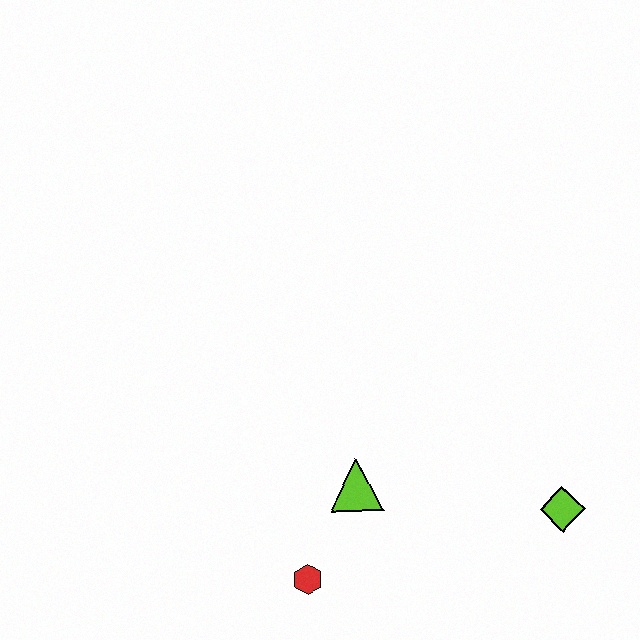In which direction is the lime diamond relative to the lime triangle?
The lime diamond is to the right of the lime triangle.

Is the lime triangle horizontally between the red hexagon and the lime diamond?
Yes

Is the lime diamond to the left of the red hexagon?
No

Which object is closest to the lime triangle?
The red hexagon is closest to the lime triangle.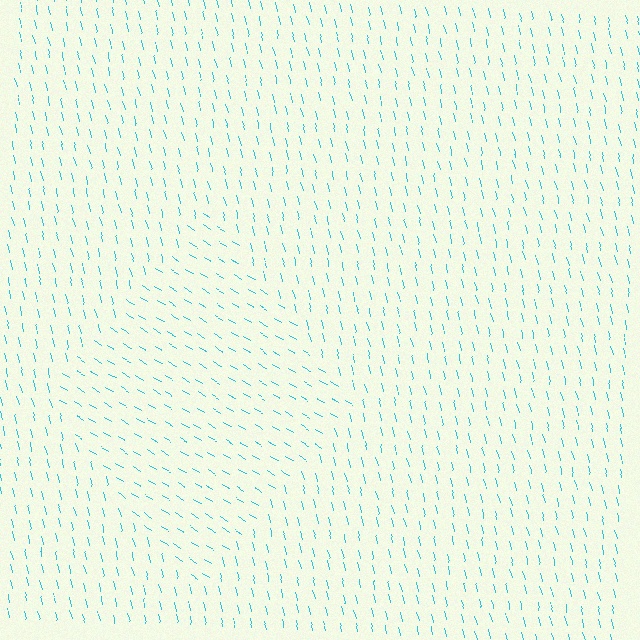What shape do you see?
I see a diamond.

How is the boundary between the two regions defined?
The boundary is defined purely by a change in line orientation (approximately 45 degrees difference). All lines are the same color and thickness.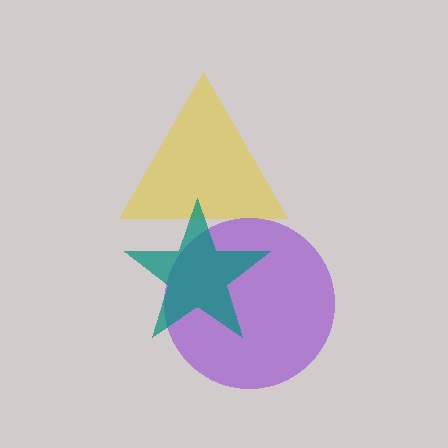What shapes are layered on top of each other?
The layered shapes are: a yellow triangle, a purple circle, a teal star.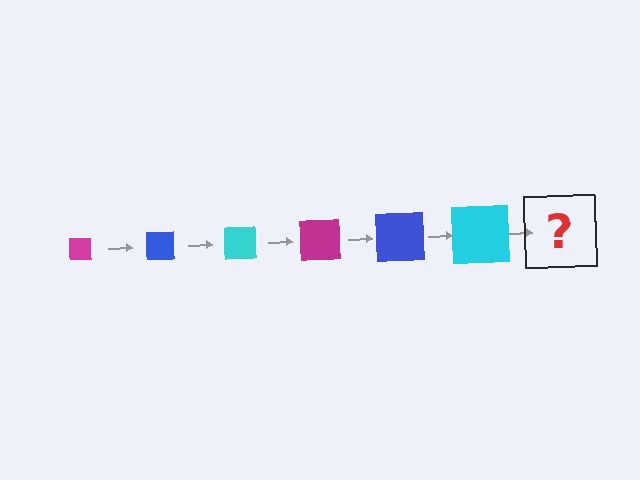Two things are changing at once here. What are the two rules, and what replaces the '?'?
The two rules are that the square grows larger each step and the color cycles through magenta, blue, and cyan. The '?' should be a magenta square, larger than the previous one.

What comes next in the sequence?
The next element should be a magenta square, larger than the previous one.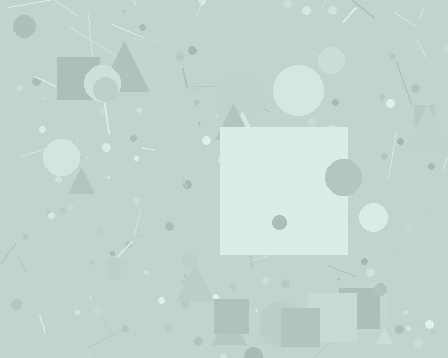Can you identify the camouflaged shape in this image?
The camouflaged shape is a square.